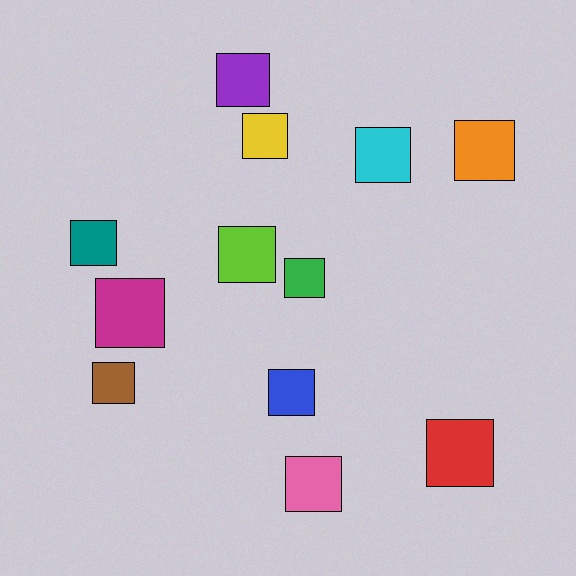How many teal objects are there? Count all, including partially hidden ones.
There is 1 teal object.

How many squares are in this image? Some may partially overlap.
There are 12 squares.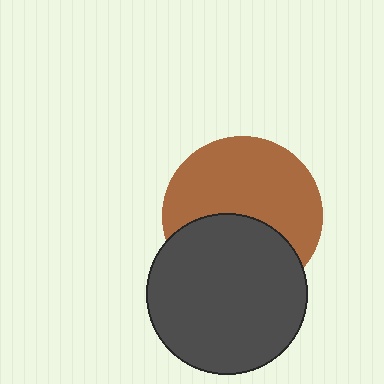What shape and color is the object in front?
The object in front is a dark gray circle.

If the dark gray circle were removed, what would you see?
You would see the complete brown circle.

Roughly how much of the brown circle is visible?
About half of it is visible (roughly 60%).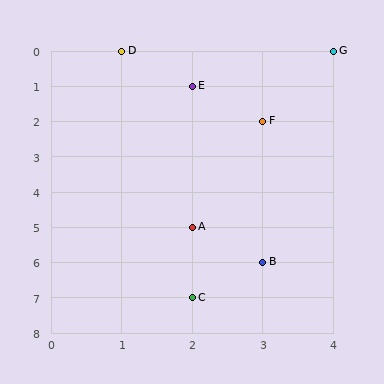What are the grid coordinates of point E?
Point E is at grid coordinates (2, 1).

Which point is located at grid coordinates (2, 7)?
Point C is at (2, 7).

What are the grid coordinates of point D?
Point D is at grid coordinates (1, 0).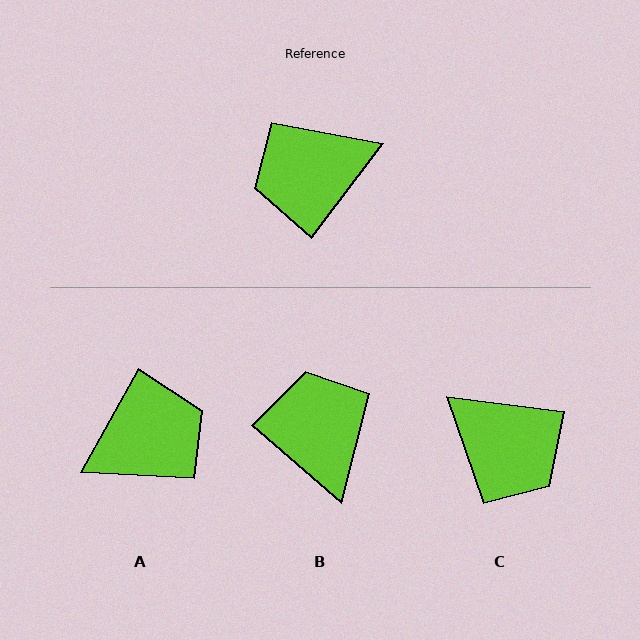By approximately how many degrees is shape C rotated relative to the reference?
Approximately 120 degrees counter-clockwise.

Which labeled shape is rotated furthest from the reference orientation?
A, about 172 degrees away.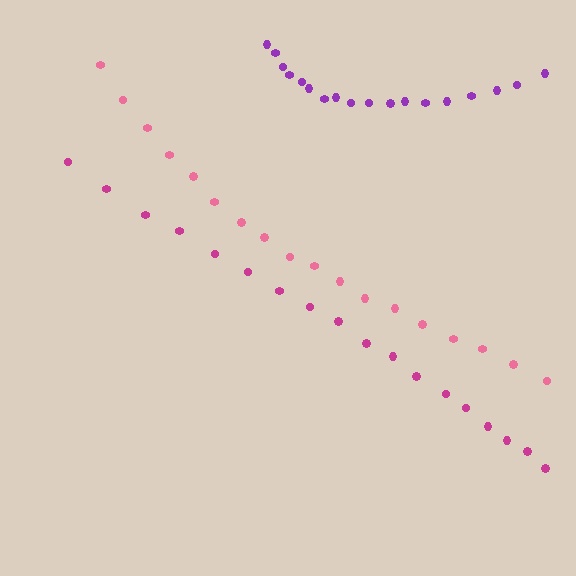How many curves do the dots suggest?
There are 3 distinct paths.